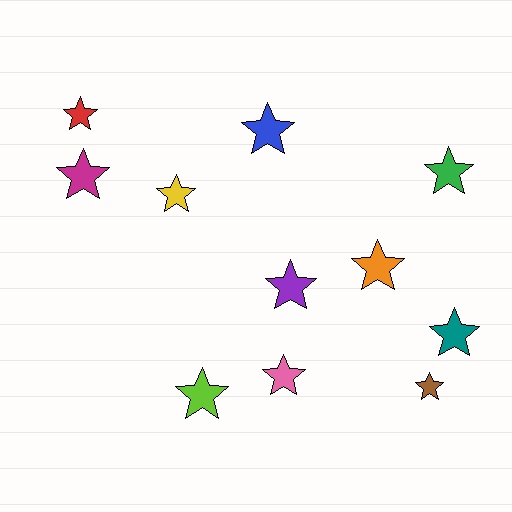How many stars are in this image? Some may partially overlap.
There are 11 stars.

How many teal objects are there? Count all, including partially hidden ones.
There is 1 teal object.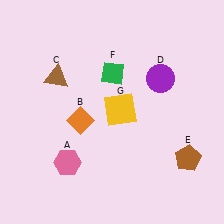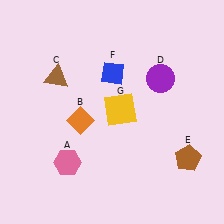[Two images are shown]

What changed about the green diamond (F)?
In Image 1, F is green. In Image 2, it changed to blue.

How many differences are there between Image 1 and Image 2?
There is 1 difference between the two images.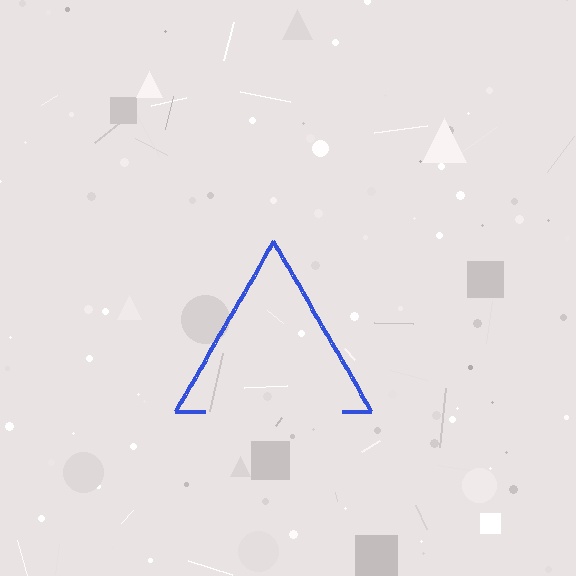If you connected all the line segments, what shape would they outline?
They would outline a triangle.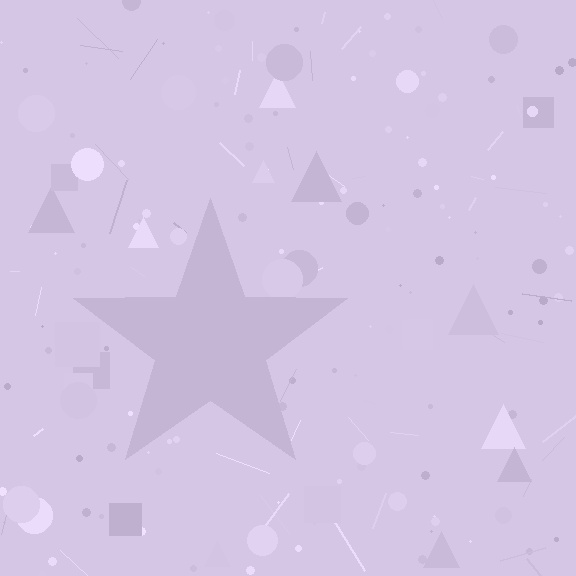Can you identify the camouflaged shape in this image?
The camouflaged shape is a star.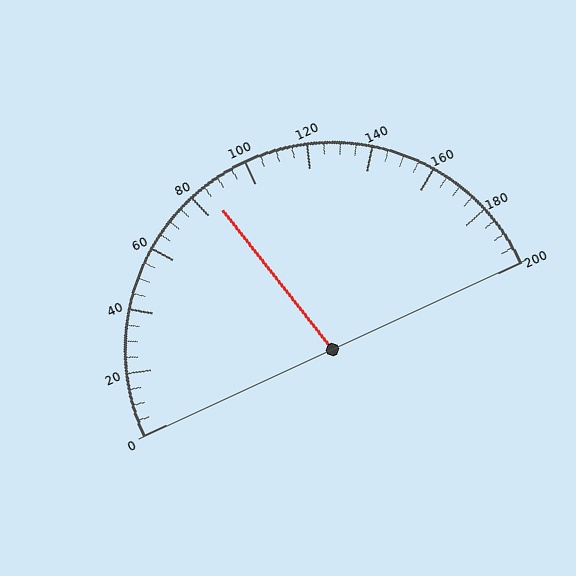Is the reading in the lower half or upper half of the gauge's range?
The reading is in the lower half of the range (0 to 200).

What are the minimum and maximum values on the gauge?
The gauge ranges from 0 to 200.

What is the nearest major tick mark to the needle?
The nearest major tick mark is 80.